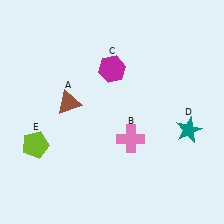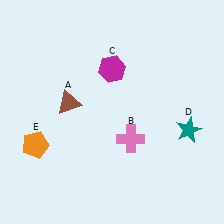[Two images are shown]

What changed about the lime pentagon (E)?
In Image 1, E is lime. In Image 2, it changed to orange.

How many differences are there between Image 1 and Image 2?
There is 1 difference between the two images.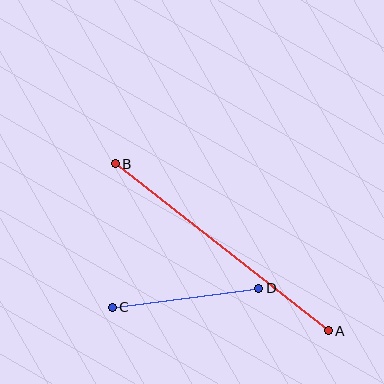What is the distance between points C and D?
The distance is approximately 148 pixels.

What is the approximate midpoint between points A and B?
The midpoint is at approximately (222, 247) pixels.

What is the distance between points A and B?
The distance is approximately 271 pixels.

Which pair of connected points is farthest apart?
Points A and B are farthest apart.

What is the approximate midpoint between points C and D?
The midpoint is at approximately (186, 298) pixels.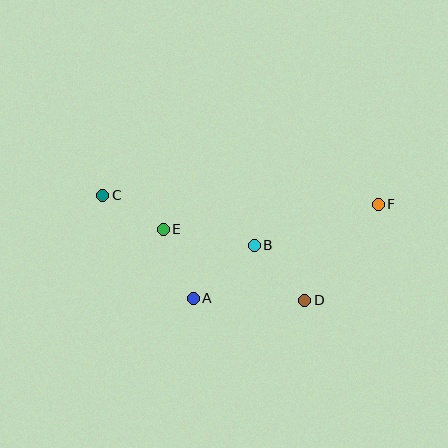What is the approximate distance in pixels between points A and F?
The distance between A and F is approximately 207 pixels.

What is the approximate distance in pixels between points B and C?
The distance between B and C is approximately 160 pixels.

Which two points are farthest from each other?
Points C and F are farthest from each other.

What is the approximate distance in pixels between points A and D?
The distance between A and D is approximately 112 pixels.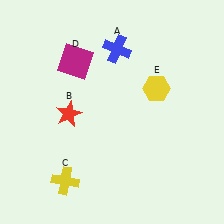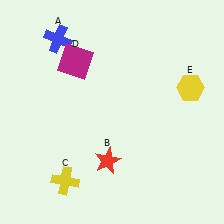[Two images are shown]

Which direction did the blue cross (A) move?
The blue cross (A) moved left.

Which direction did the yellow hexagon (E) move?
The yellow hexagon (E) moved right.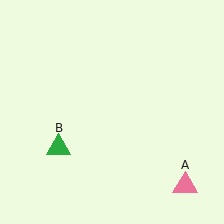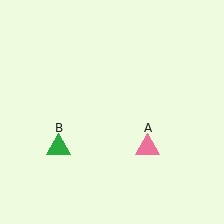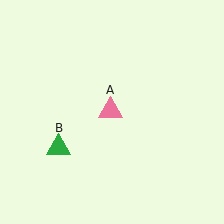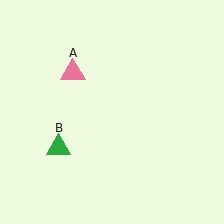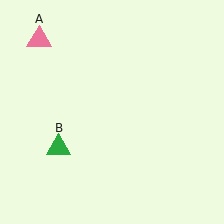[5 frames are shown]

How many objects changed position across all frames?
1 object changed position: pink triangle (object A).